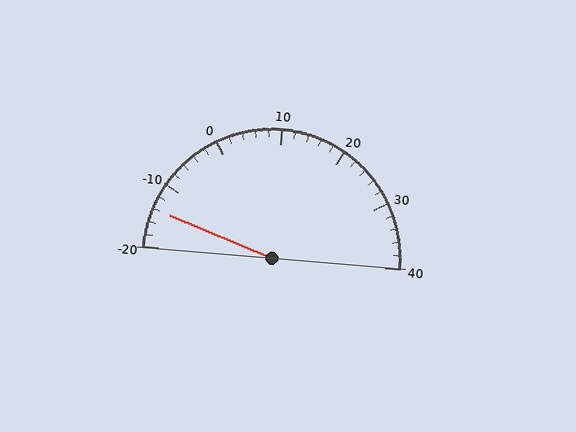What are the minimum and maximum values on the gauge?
The gauge ranges from -20 to 40.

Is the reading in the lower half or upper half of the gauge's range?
The reading is in the lower half of the range (-20 to 40).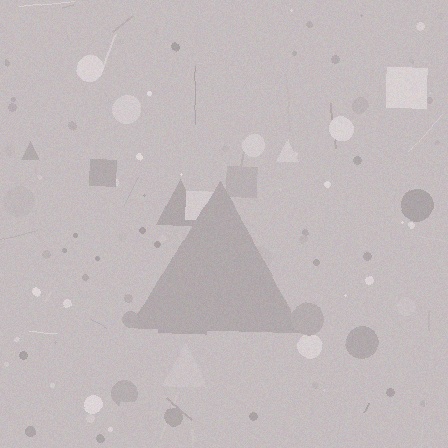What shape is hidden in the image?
A triangle is hidden in the image.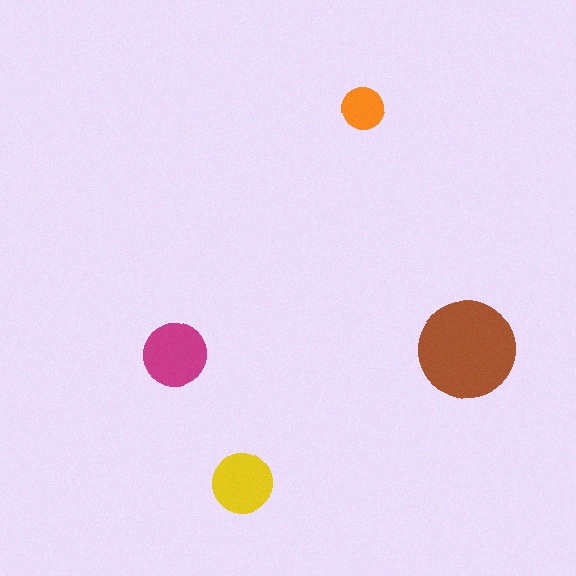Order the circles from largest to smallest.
the brown one, the magenta one, the yellow one, the orange one.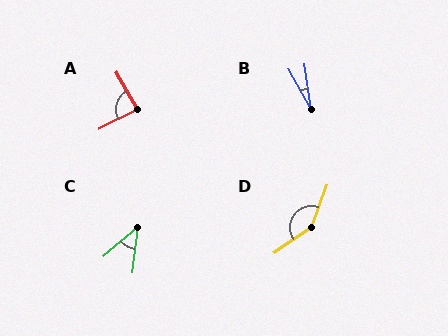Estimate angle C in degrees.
Approximately 42 degrees.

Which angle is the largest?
D, at approximately 145 degrees.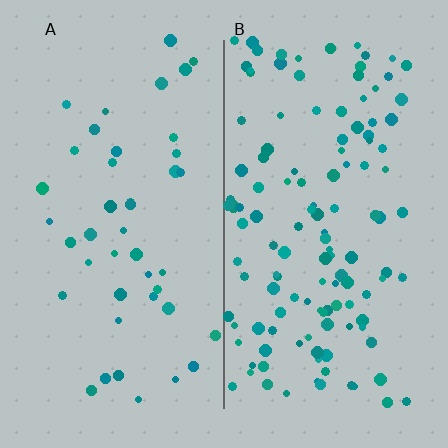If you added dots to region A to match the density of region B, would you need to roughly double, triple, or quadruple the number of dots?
Approximately triple.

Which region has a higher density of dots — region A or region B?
B (the right).